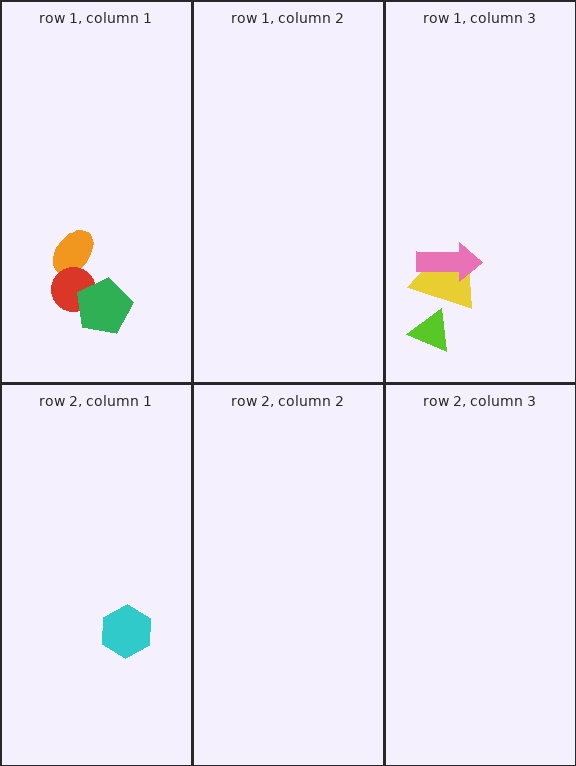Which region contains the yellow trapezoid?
The row 1, column 3 region.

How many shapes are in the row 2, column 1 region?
1.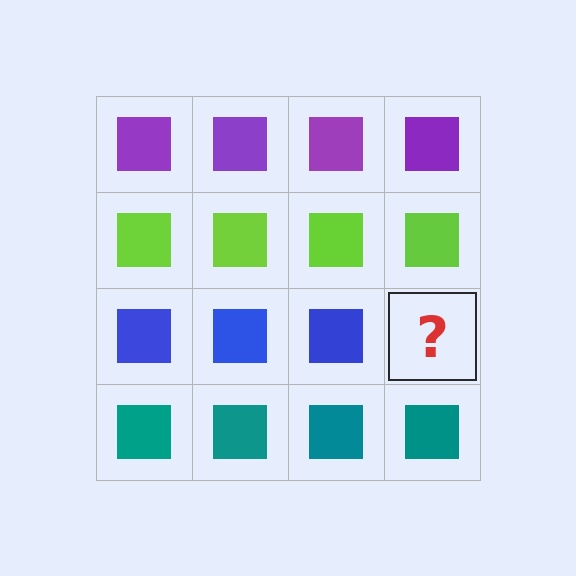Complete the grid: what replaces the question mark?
The question mark should be replaced with a blue square.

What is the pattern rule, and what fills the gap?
The rule is that each row has a consistent color. The gap should be filled with a blue square.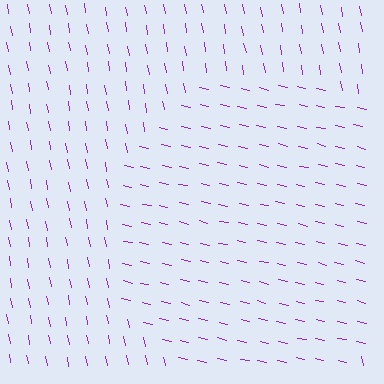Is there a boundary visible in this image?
Yes, there is a texture boundary formed by a change in line orientation.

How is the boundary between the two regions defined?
The boundary is defined purely by a change in line orientation (approximately 67 degrees difference). All lines are the same color and thickness.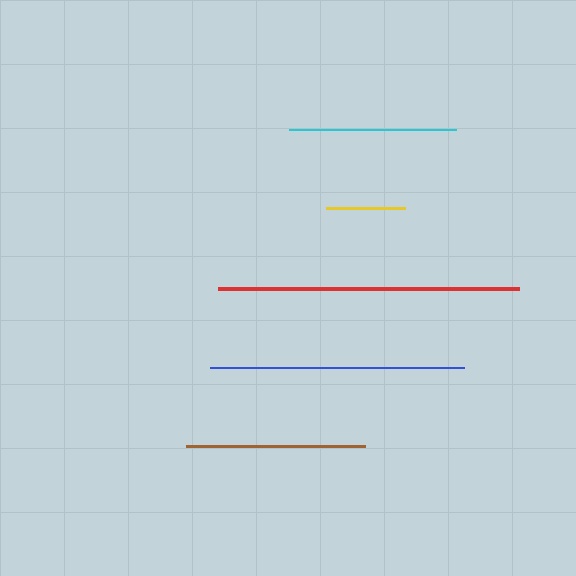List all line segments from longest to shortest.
From longest to shortest: red, blue, brown, cyan, yellow.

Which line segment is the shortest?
The yellow line is the shortest at approximately 79 pixels.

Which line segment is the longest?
The red line is the longest at approximately 301 pixels.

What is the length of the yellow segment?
The yellow segment is approximately 79 pixels long.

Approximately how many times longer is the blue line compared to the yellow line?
The blue line is approximately 3.2 times the length of the yellow line.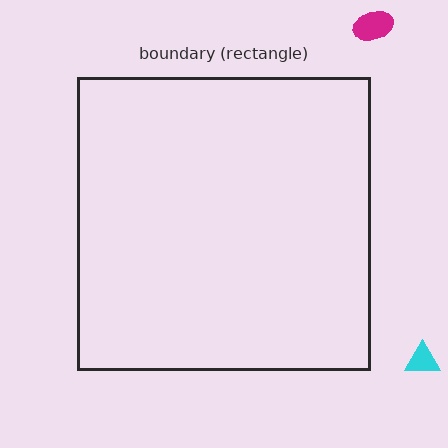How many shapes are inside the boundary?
0 inside, 2 outside.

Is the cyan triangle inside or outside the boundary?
Outside.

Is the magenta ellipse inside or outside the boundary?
Outside.